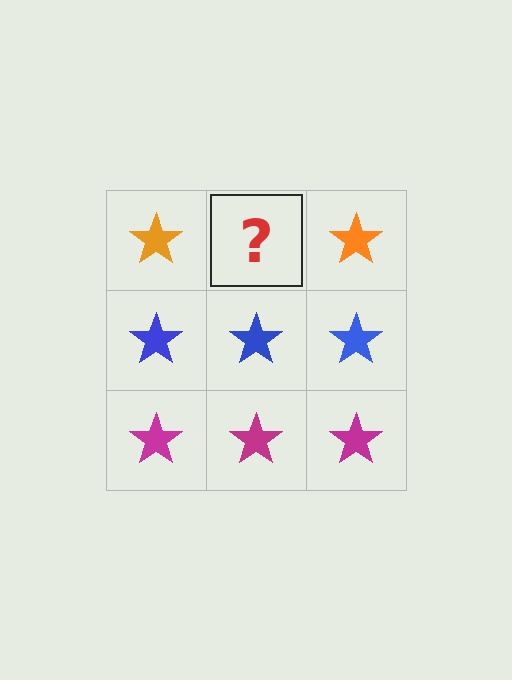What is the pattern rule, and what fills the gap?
The rule is that each row has a consistent color. The gap should be filled with an orange star.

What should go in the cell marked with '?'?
The missing cell should contain an orange star.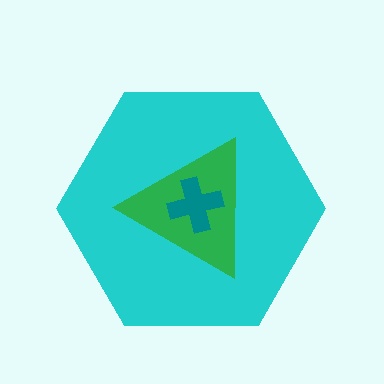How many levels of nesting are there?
3.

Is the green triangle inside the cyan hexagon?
Yes.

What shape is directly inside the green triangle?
The teal cross.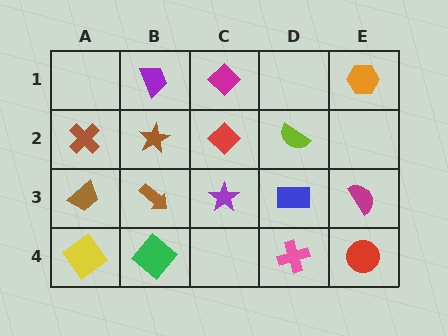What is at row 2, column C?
A red diamond.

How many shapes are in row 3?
5 shapes.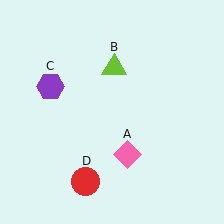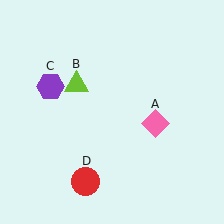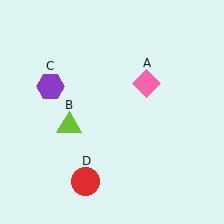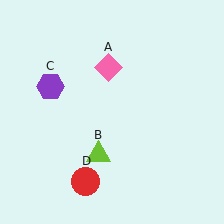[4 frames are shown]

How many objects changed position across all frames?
2 objects changed position: pink diamond (object A), lime triangle (object B).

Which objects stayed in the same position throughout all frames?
Purple hexagon (object C) and red circle (object D) remained stationary.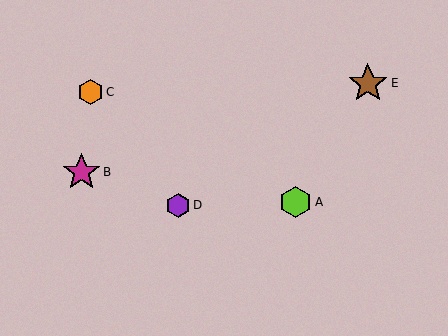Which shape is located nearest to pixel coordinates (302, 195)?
The lime hexagon (labeled A) at (296, 202) is nearest to that location.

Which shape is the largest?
The brown star (labeled E) is the largest.